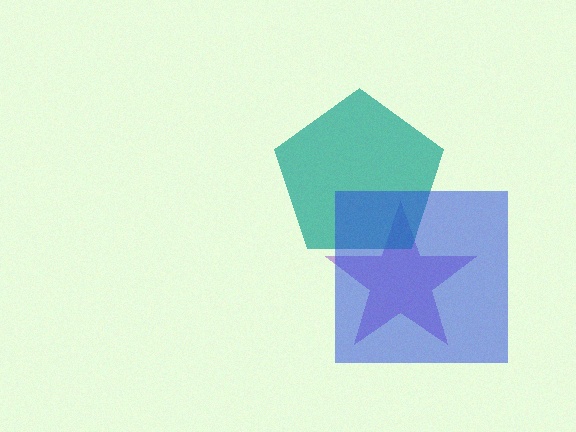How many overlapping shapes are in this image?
There are 3 overlapping shapes in the image.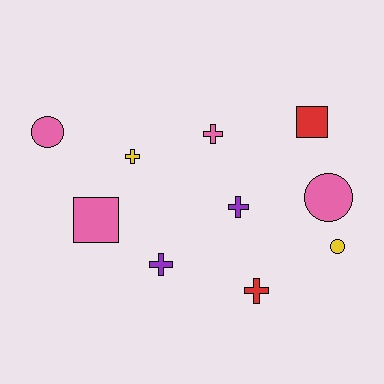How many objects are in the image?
There are 10 objects.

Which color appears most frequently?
Pink, with 4 objects.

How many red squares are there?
There is 1 red square.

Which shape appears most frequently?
Cross, with 5 objects.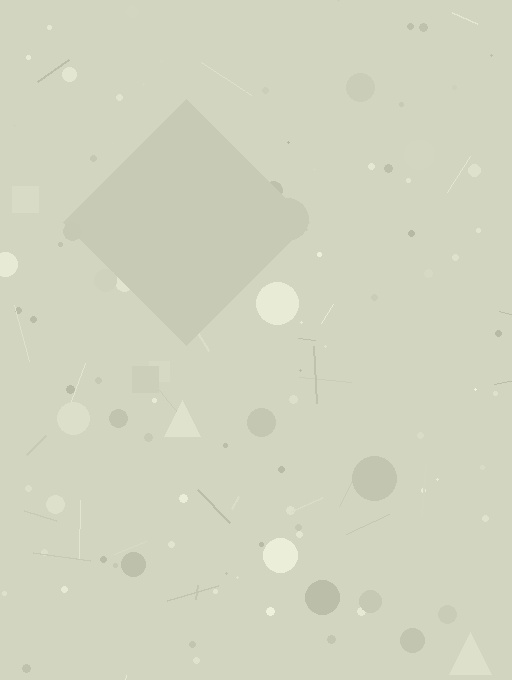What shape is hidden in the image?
A diamond is hidden in the image.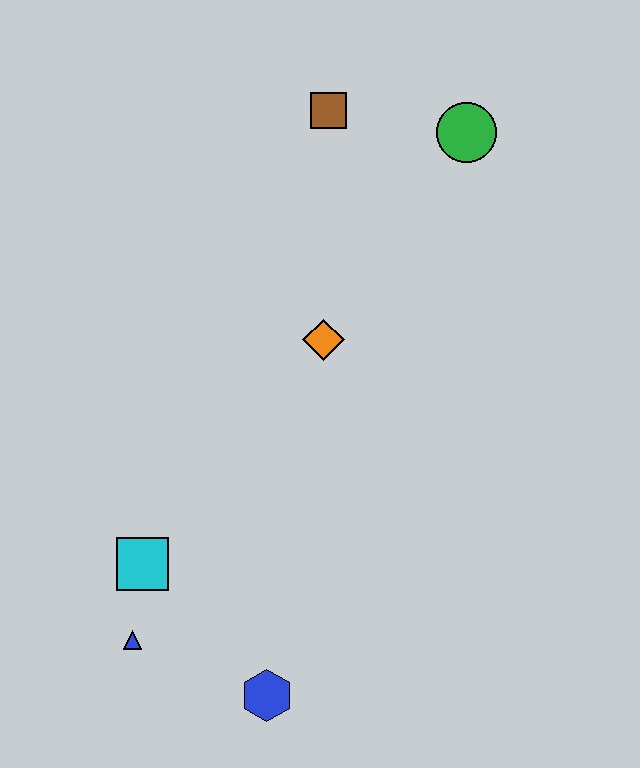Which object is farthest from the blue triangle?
The green circle is farthest from the blue triangle.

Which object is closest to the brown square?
The green circle is closest to the brown square.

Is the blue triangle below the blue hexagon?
No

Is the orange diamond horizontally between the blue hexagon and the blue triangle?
No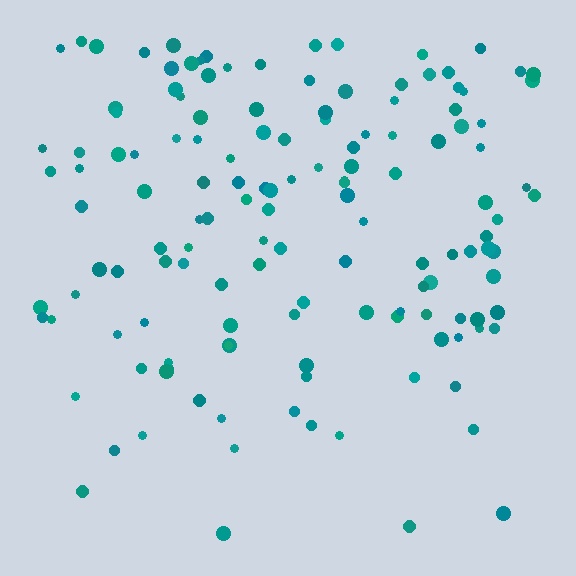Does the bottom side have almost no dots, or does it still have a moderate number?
Still a moderate number, just noticeably fewer than the top.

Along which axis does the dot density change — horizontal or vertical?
Vertical.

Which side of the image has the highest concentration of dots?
The top.